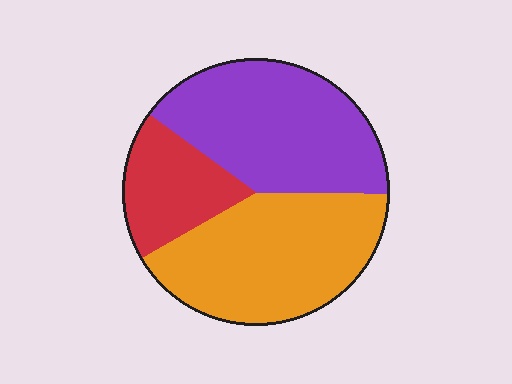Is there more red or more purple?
Purple.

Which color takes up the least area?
Red, at roughly 20%.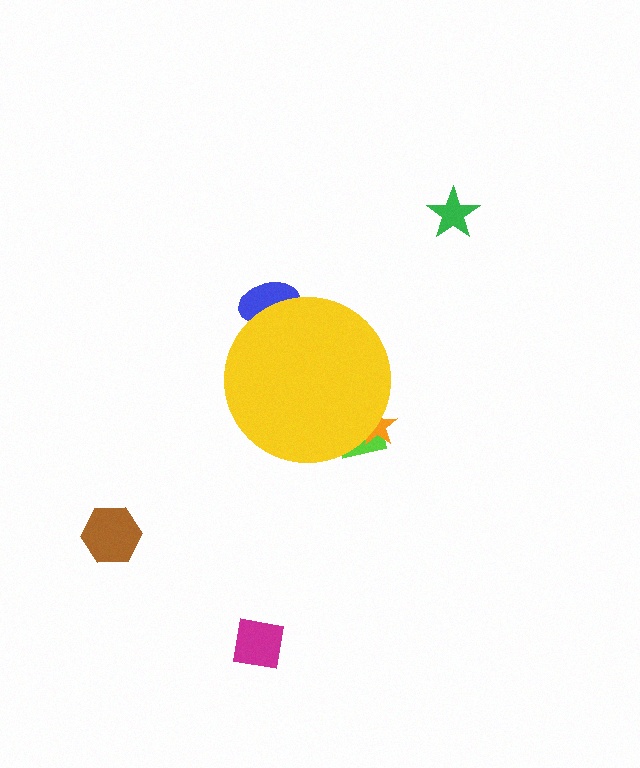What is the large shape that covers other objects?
A yellow circle.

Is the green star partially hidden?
No, the green star is fully visible.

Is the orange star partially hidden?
Yes, the orange star is partially hidden behind the yellow circle.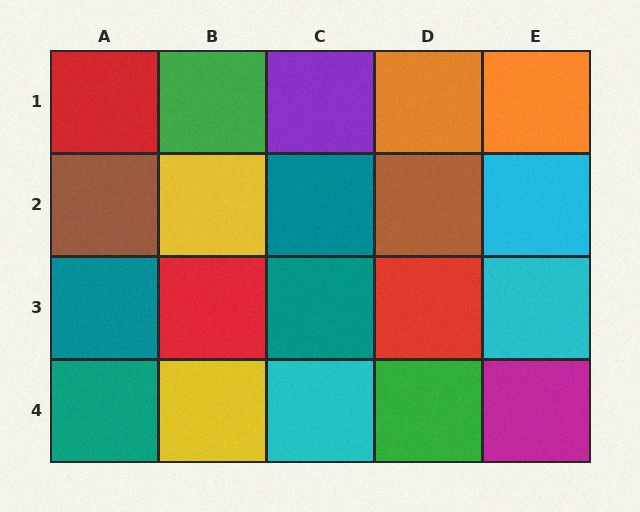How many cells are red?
3 cells are red.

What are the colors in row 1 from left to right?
Red, green, purple, orange, orange.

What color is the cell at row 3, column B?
Red.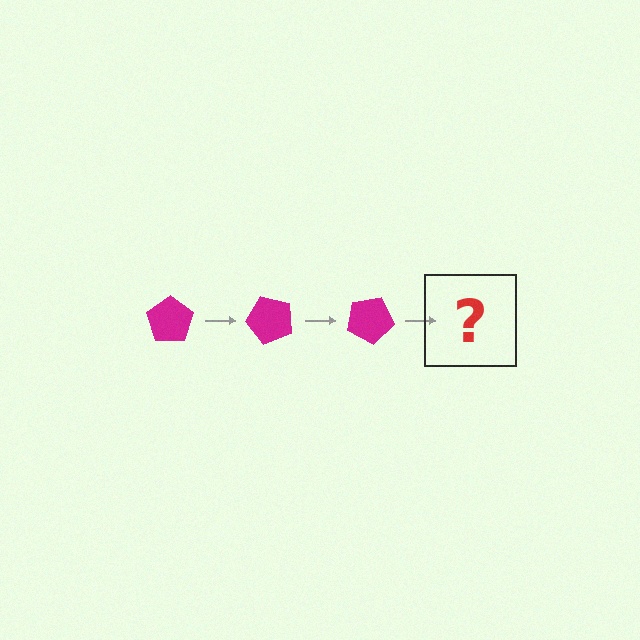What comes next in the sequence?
The next element should be a magenta pentagon rotated 150 degrees.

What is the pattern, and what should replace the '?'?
The pattern is that the pentagon rotates 50 degrees each step. The '?' should be a magenta pentagon rotated 150 degrees.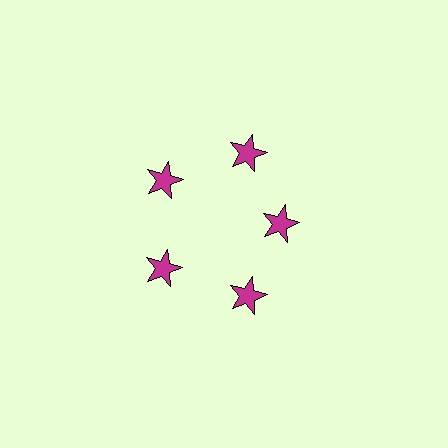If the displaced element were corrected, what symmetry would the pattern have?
It would have 5-fold rotational symmetry — the pattern would map onto itself every 72 degrees.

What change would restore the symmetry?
The symmetry would be restored by moving it outward, back onto the ring so that all 5 stars sit at equal angles and equal distance from the center.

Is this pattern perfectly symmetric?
No. The 5 magenta stars are arranged in a ring, but one element near the 3 o'clock position is pulled inward toward the center, breaking the 5-fold rotational symmetry.